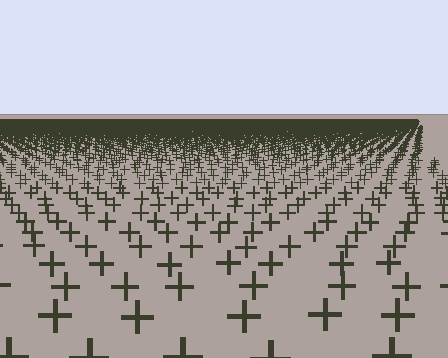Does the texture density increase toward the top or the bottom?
Density increases toward the top.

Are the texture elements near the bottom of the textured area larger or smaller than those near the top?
Larger. Near the bottom, elements are closer to the viewer and appear at a bigger on-screen size.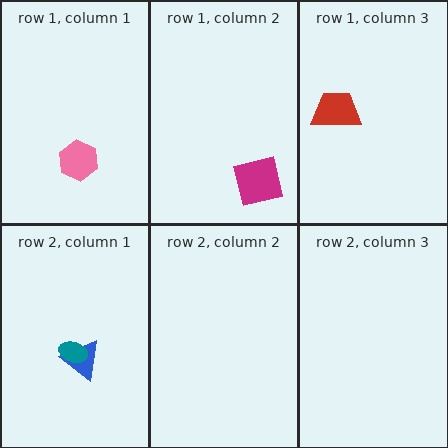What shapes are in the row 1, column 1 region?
The pink hexagon.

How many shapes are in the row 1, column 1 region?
1.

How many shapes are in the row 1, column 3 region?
1.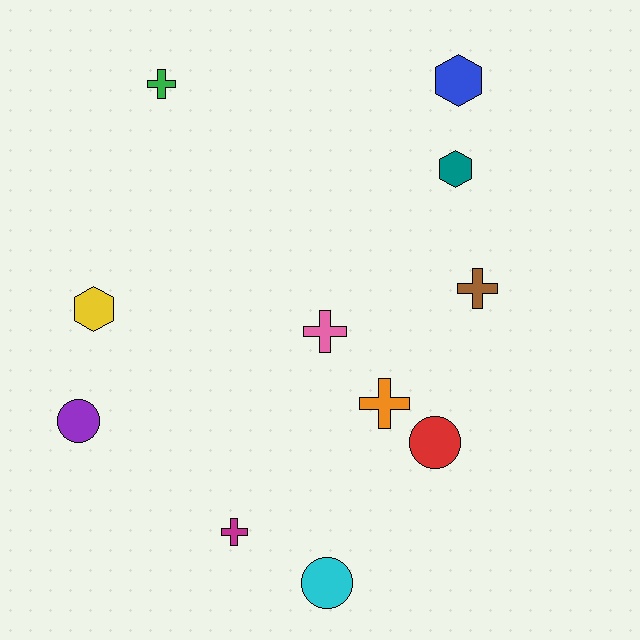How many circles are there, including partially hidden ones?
There are 3 circles.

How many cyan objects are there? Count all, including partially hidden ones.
There is 1 cyan object.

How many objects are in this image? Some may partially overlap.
There are 11 objects.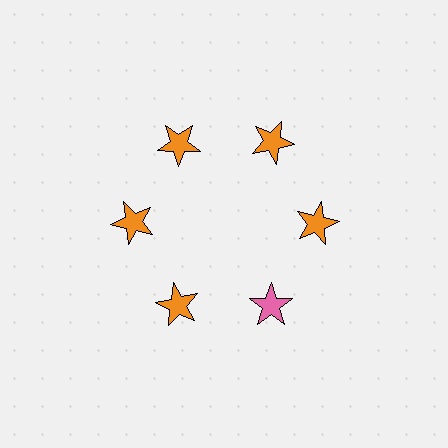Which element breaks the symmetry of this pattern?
The pink star at roughly the 5 o'clock position breaks the symmetry. All other shapes are orange stars.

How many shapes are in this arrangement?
There are 6 shapes arranged in a ring pattern.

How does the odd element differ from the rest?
It has a different color: pink instead of orange.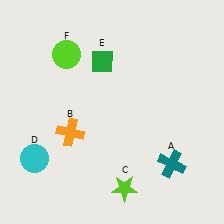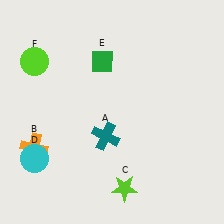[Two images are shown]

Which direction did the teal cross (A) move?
The teal cross (A) moved left.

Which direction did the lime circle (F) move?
The lime circle (F) moved left.